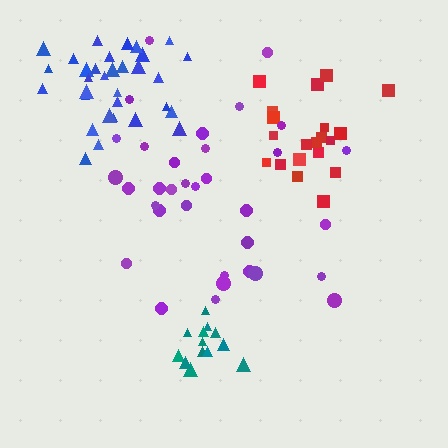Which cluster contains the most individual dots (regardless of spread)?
Purple (34).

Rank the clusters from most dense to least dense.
blue, red, teal, purple.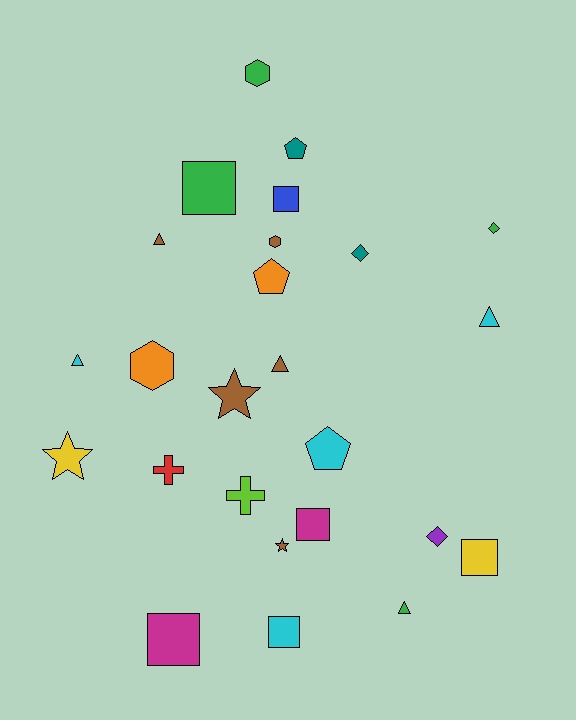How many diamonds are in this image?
There are 3 diamonds.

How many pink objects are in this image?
There are no pink objects.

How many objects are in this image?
There are 25 objects.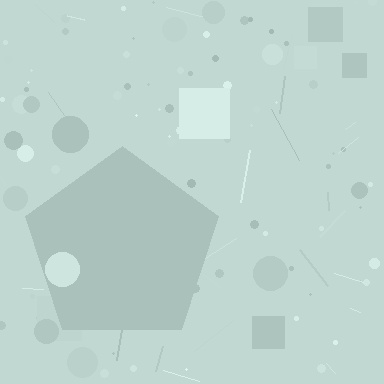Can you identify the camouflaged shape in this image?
The camouflaged shape is a pentagon.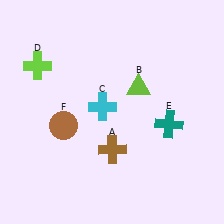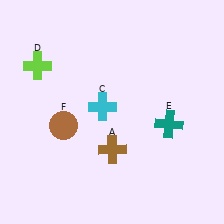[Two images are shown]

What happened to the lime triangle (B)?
The lime triangle (B) was removed in Image 2. It was in the top-right area of Image 1.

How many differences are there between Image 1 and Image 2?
There is 1 difference between the two images.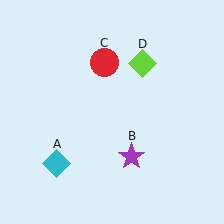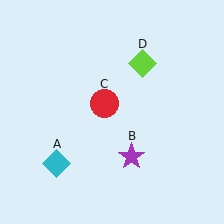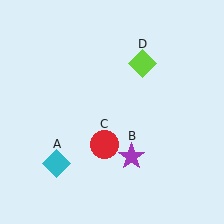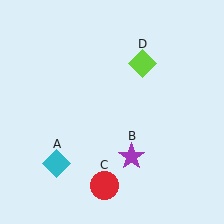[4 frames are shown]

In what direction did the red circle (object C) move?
The red circle (object C) moved down.